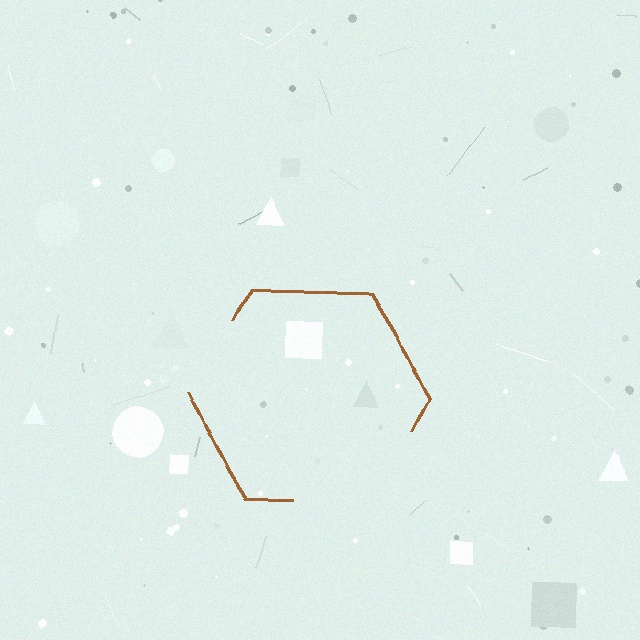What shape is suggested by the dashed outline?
The dashed outline suggests a hexagon.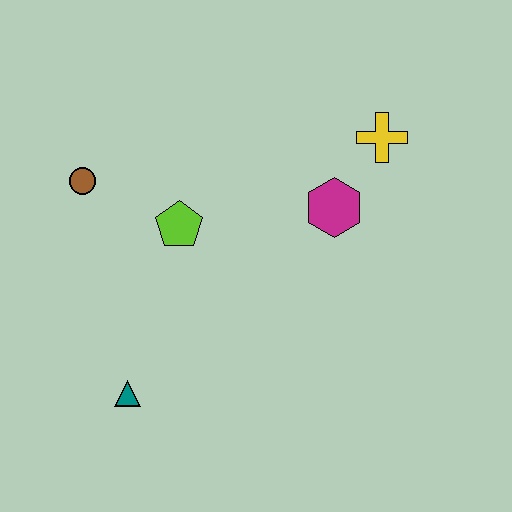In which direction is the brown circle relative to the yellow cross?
The brown circle is to the left of the yellow cross.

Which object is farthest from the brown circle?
The yellow cross is farthest from the brown circle.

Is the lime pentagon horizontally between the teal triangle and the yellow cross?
Yes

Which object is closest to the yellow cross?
The magenta hexagon is closest to the yellow cross.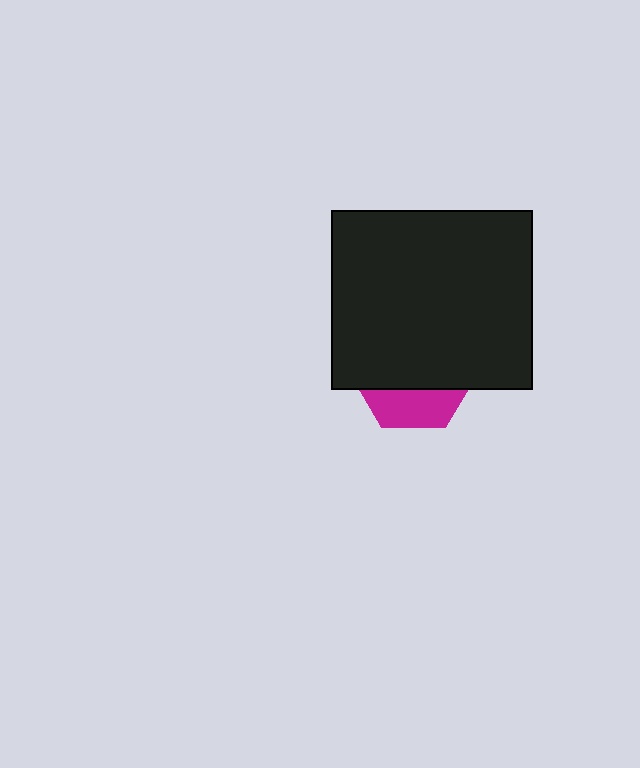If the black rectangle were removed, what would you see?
You would see the complete magenta hexagon.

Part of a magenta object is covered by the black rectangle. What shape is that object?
It is a hexagon.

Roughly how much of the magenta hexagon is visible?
A small part of it is visible (roughly 31%).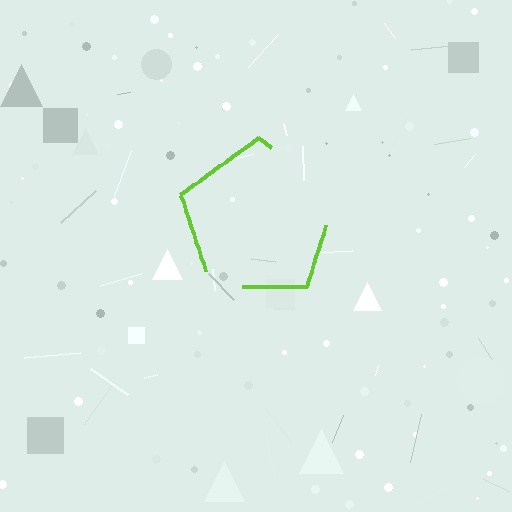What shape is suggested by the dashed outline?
The dashed outline suggests a pentagon.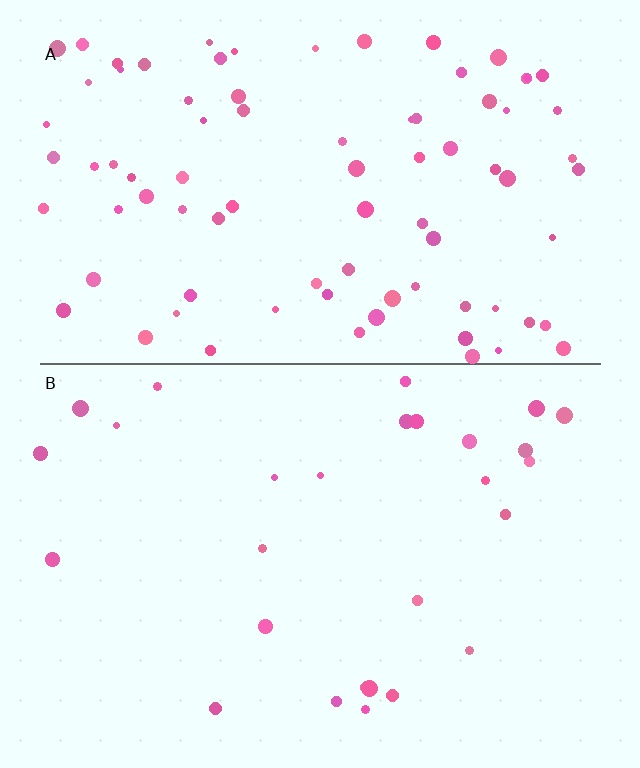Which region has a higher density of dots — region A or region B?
A (the top).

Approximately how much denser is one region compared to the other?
Approximately 3.1× — region A over region B.